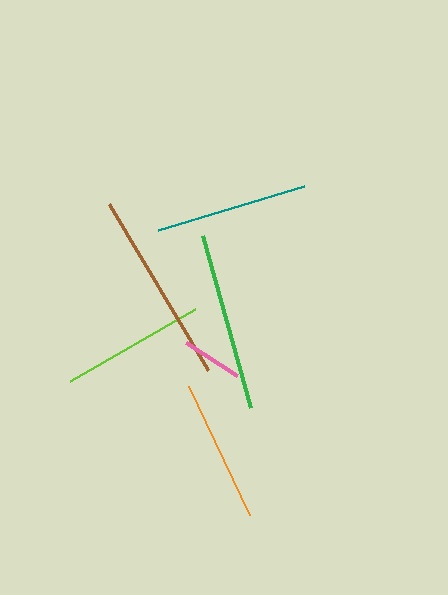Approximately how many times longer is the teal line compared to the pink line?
The teal line is approximately 2.5 times the length of the pink line.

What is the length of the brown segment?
The brown segment is approximately 193 pixels long.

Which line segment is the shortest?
The pink line is the shortest at approximately 61 pixels.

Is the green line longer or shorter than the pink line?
The green line is longer than the pink line.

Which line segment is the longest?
The brown line is the longest at approximately 193 pixels.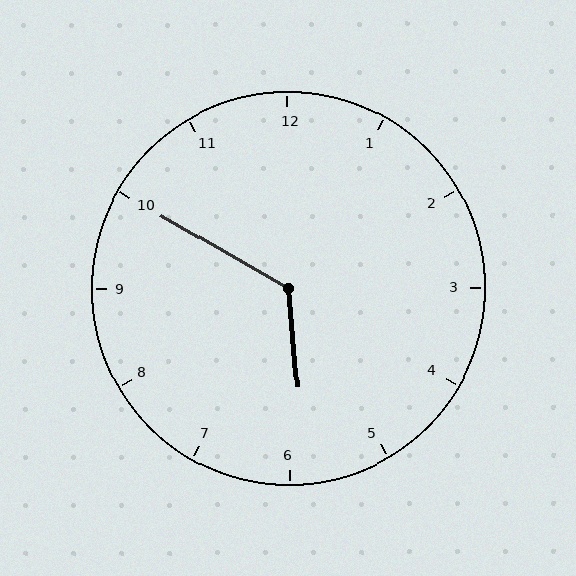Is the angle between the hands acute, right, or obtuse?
It is obtuse.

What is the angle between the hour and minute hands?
Approximately 125 degrees.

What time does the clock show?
5:50.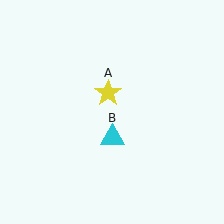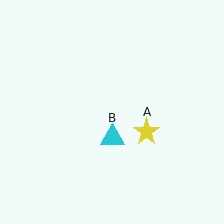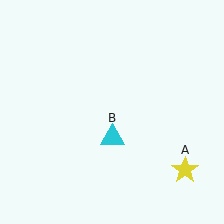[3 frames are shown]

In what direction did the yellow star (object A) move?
The yellow star (object A) moved down and to the right.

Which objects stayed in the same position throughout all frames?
Cyan triangle (object B) remained stationary.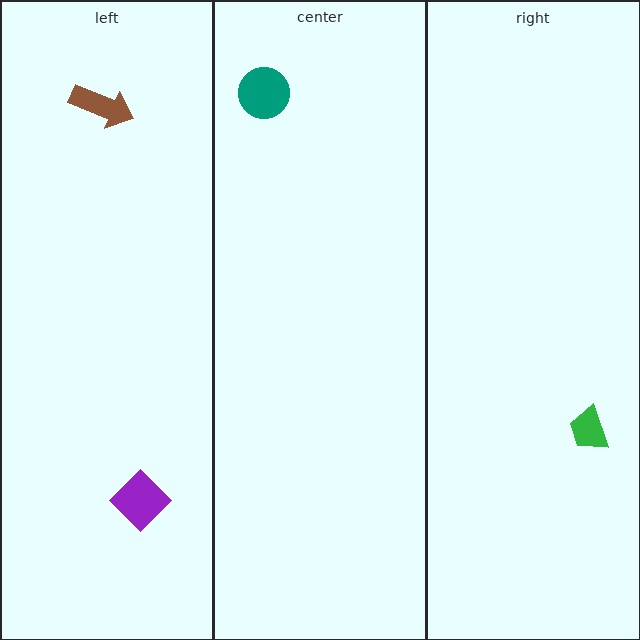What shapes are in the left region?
The purple diamond, the brown arrow.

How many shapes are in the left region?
2.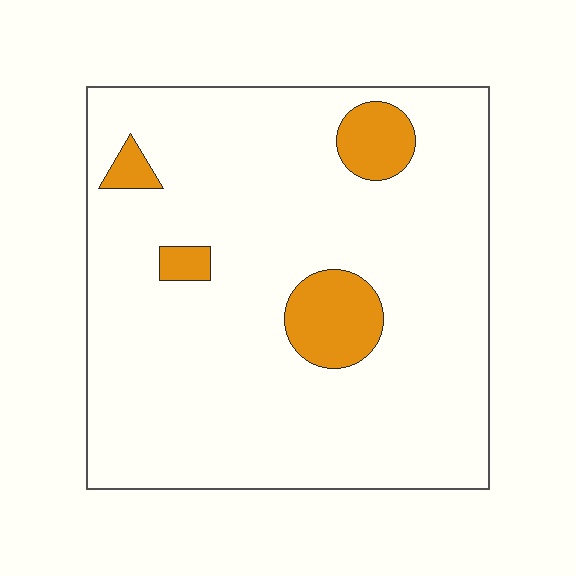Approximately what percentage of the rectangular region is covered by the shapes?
Approximately 10%.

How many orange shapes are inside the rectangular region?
4.